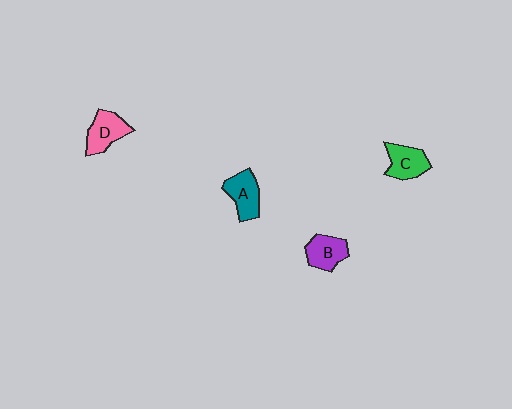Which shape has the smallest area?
Shape B (purple).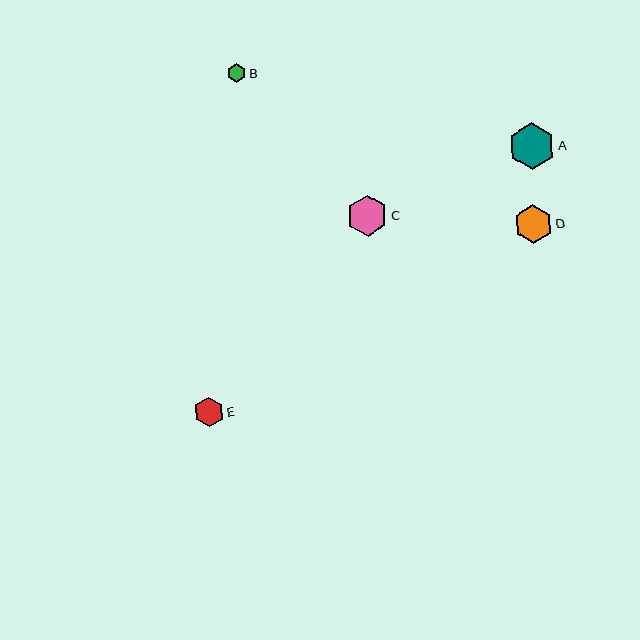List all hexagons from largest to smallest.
From largest to smallest: A, C, D, E, B.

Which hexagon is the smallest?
Hexagon B is the smallest with a size of approximately 19 pixels.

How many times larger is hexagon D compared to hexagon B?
Hexagon D is approximately 2.1 times the size of hexagon B.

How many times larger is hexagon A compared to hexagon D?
Hexagon A is approximately 1.2 times the size of hexagon D.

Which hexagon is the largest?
Hexagon A is the largest with a size of approximately 46 pixels.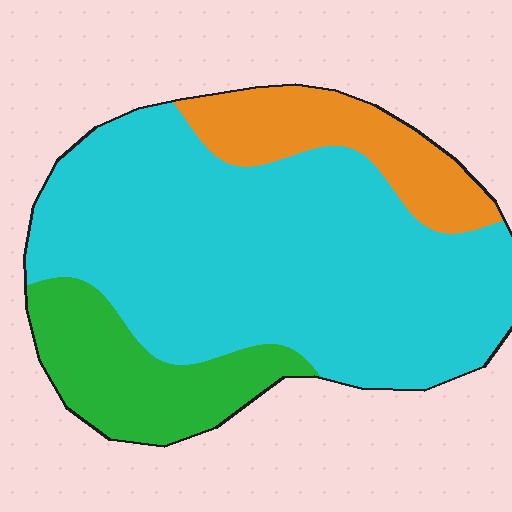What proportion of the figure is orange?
Orange takes up about one sixth (1/6) of the figure.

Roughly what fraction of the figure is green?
Green covers 18% of the figure.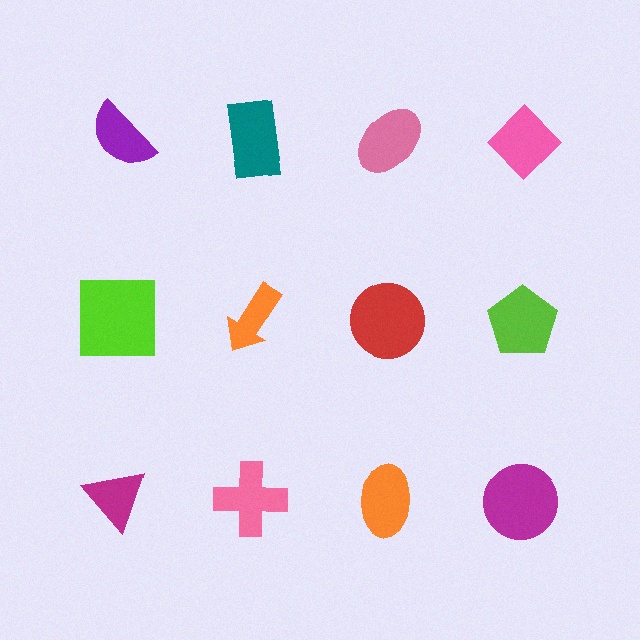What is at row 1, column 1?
A purple semicircle.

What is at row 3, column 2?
A pink cross.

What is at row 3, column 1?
A magenta triangle.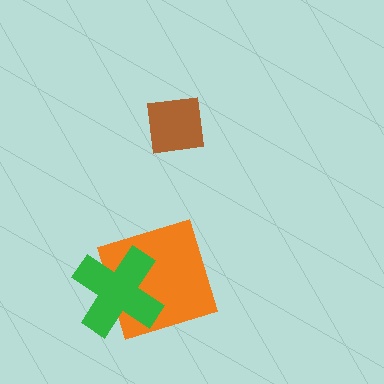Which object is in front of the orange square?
The green cross is in front of the orange square.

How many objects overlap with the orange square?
1 object overlaps with the orange square.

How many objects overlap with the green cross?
1 object overlaps with the green cross.